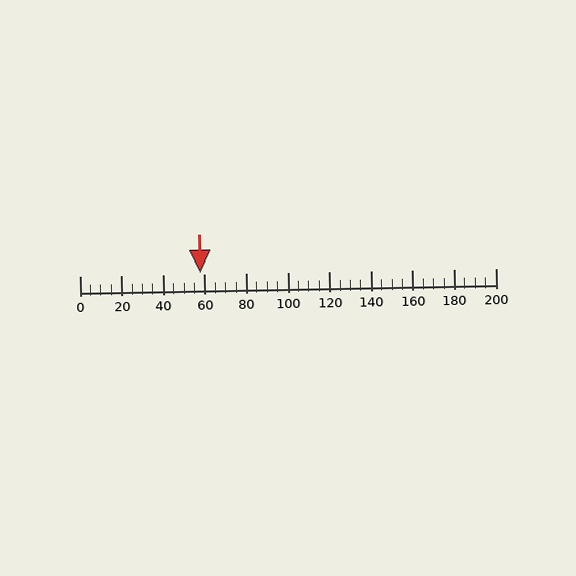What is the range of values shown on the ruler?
The ruler shows values from 0 to 200.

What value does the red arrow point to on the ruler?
The red arrow points to approximately 58.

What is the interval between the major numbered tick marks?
The major tick marks are spaced 20 units apart.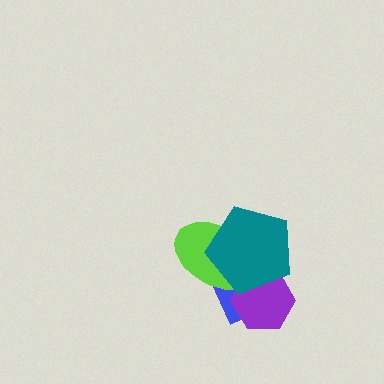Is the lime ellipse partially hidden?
Yes, it is partially covered by another shape.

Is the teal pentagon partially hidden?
No, no other shape covers it.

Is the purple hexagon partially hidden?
Yes, it is partially covered by another shape.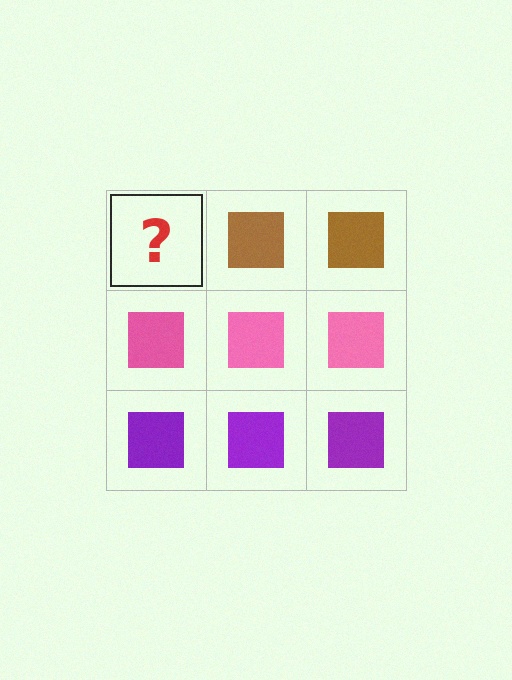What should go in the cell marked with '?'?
The missing cell should contain a brown square.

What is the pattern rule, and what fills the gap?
The rule is that each row has a consistent color. The gap should be filled with a brown square.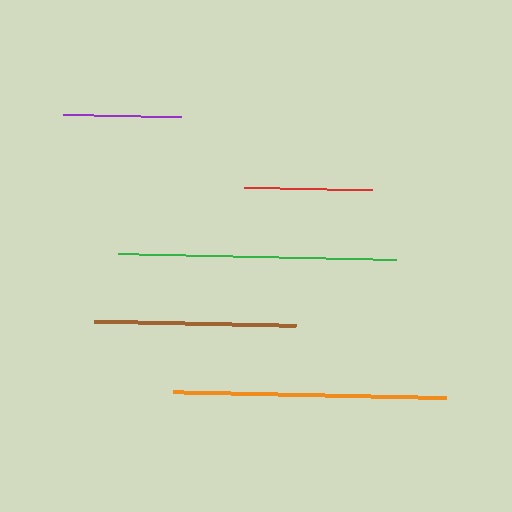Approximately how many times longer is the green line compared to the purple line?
The green line is approximately 2.3 times the length of the purple line.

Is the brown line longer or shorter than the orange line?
The orange line is longer than the brown line.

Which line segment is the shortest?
The purple line is the shortest at approximately 118 pixels.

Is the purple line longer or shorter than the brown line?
The brown line is longer than the purple line.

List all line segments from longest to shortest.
From longest to shortest: green, orange, brown, red, purple.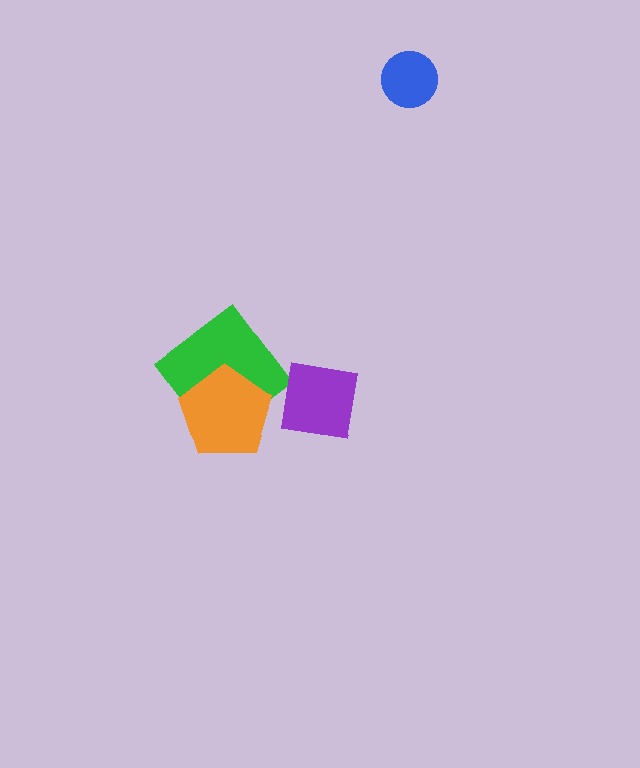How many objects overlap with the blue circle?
0 objects overlap with the blue circle.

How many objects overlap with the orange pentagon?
1 object overlaps with the orange pentagon.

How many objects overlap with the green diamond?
1 object overlaps with the green diamond.